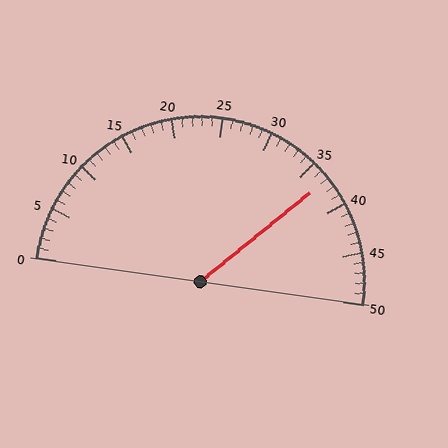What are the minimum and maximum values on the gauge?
The gauge ranges from 0 to 50.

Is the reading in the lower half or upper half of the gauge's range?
The reading is in the upper half of the range (0 to 50).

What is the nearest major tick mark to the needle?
The nearest major tick mark is 35.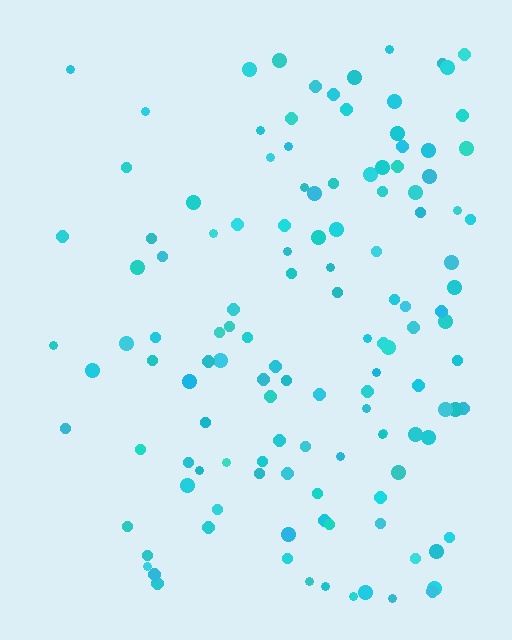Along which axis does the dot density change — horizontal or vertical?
Horizontal.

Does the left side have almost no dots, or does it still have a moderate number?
Still a moderate number, just noticeably fewer than the right.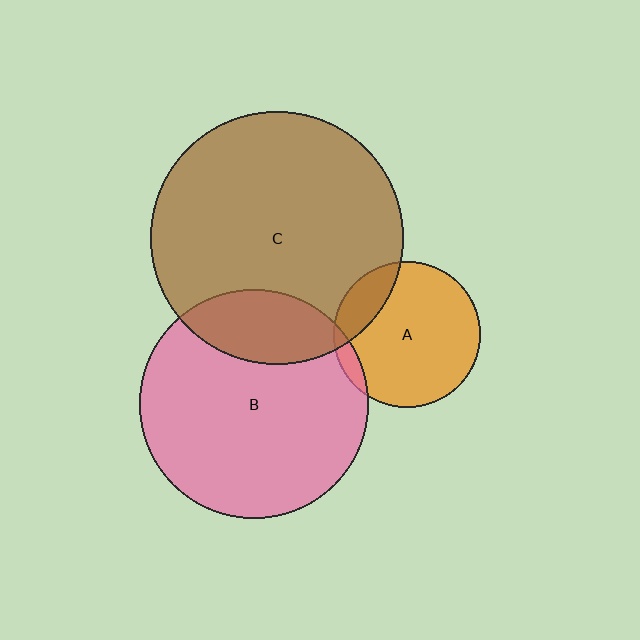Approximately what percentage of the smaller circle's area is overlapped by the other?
Approximately 5%.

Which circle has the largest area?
Circle C (brown).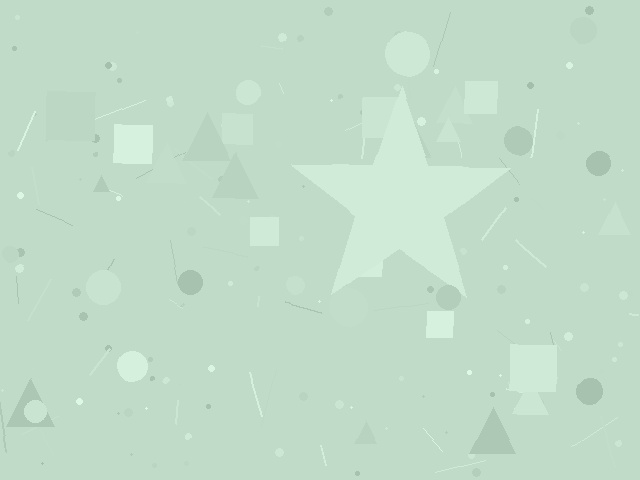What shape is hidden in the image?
A star is hidden in the image.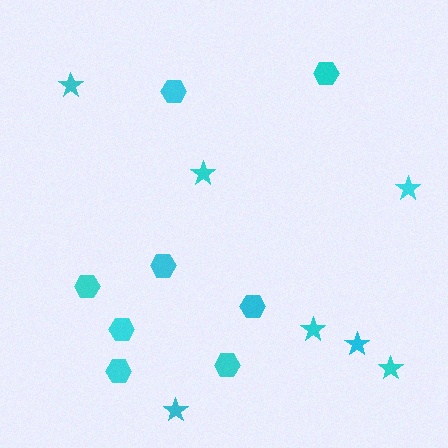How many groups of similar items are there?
There are 2 groups: one group of hexagons (8) and one group of stars (7).